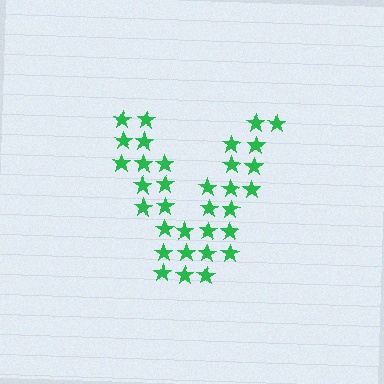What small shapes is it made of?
It is made of small stars.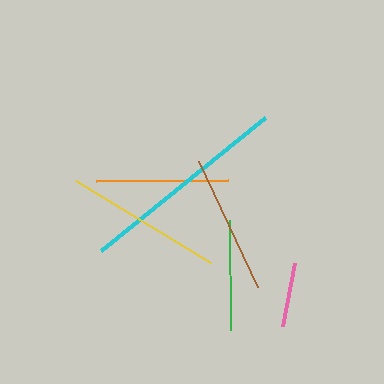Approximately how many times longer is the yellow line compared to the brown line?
The yellow line is approximately 1.1 times the length of the brown line.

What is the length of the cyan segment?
The cyan segment is approximately 211 pixels long.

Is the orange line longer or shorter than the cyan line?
The cyan line is longer than the orange line.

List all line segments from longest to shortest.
From longest to shortest: cyan, yellow, brown, orange, green, pink.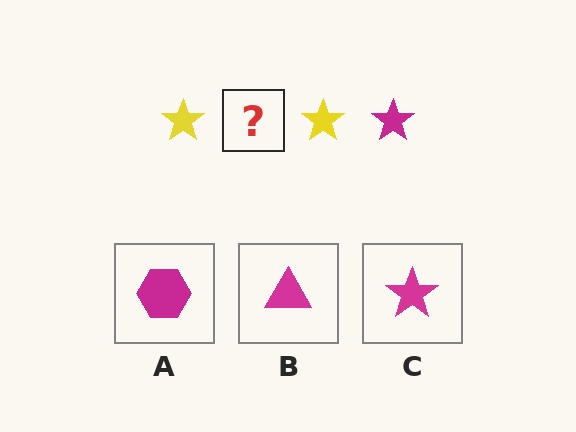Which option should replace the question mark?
Option C.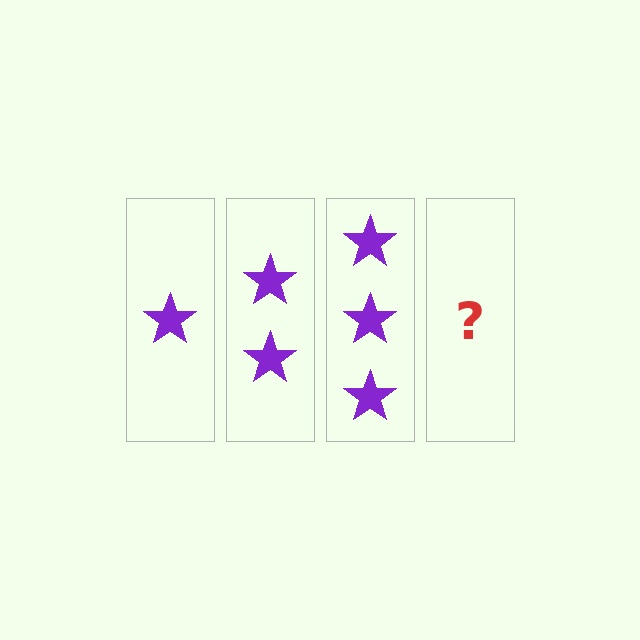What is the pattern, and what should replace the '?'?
The pattern is that each step adds one more star. The '?' should be 4 stars.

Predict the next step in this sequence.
The next step is 4 stars.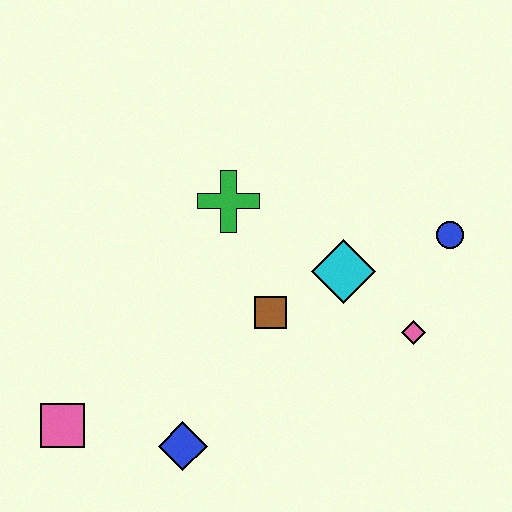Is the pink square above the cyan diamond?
No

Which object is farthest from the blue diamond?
The blue circle is farthest from the blue diamond.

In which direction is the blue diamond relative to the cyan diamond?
The blue diamond is below the cyan diamond.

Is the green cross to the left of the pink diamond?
Yes